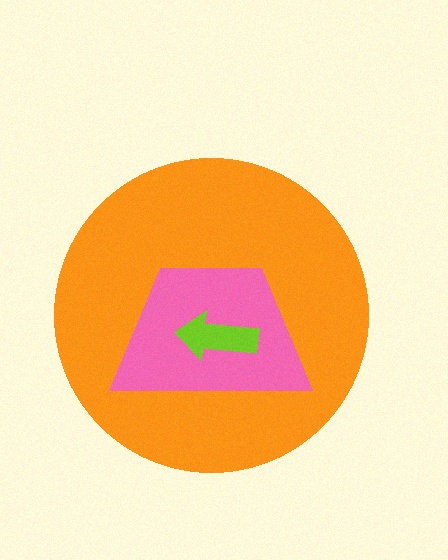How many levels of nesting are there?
3.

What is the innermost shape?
The lime arrow.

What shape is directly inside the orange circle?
The pink trapezoid.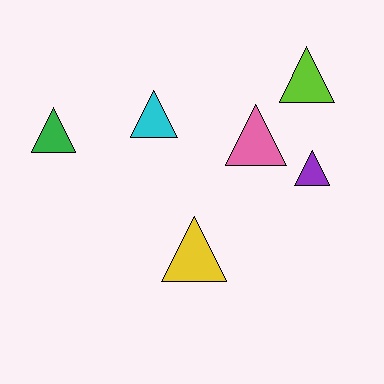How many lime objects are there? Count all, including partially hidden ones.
There is 1 lime object.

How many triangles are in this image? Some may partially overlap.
There are 6 triangles.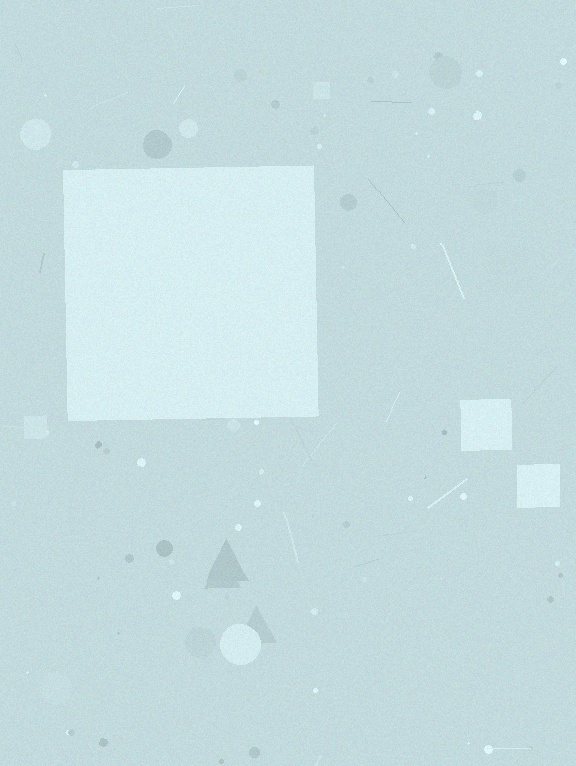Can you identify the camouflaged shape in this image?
The camouflaged shape is a square.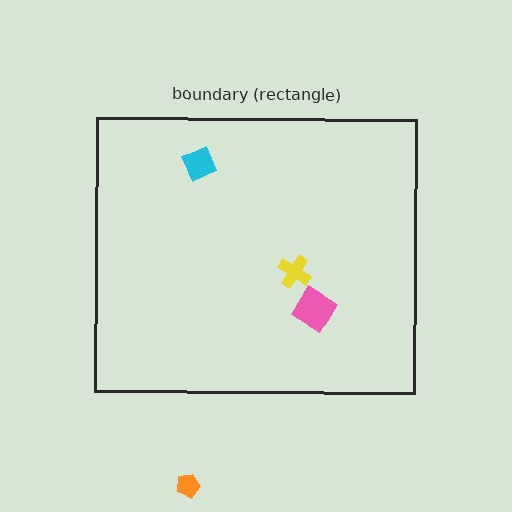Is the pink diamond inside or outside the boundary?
Inside.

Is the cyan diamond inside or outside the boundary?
Inside.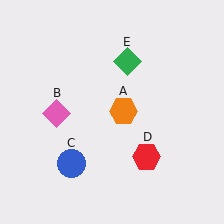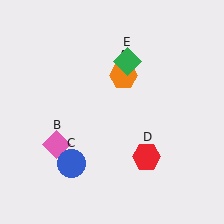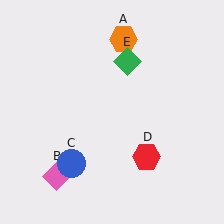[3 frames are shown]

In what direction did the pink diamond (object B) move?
The pink diamond (object B) moved down.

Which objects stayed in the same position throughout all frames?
Blue circle (object C) and red hexagon (object D) and green diamond (object E) remained stationary.